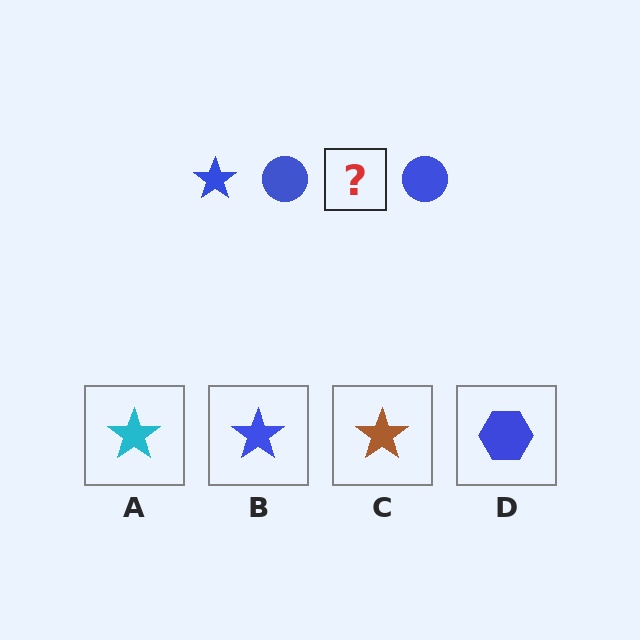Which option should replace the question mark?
Option B.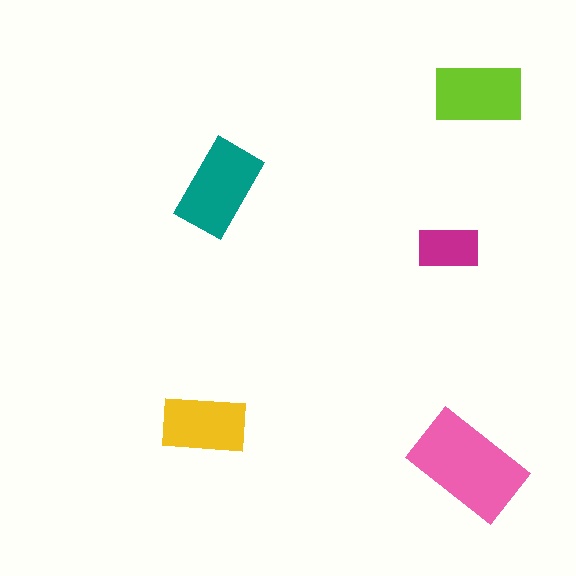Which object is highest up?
The lime rectangle is topmost.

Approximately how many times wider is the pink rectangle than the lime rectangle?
About 1.5 times wider.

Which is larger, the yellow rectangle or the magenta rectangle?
The yellow one.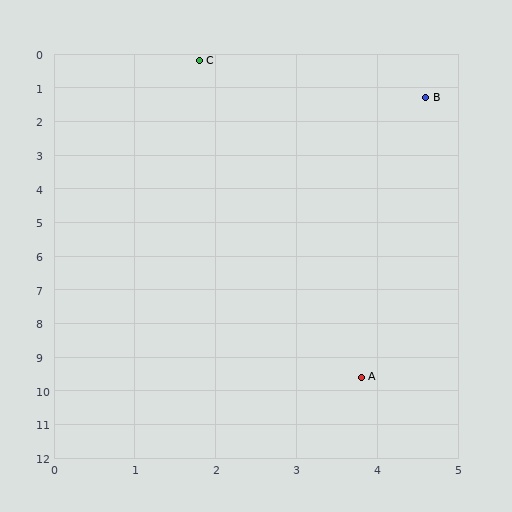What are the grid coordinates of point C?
Point C is at approximately (1.8, 0.2).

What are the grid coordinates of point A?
Point A is at approximately (3.8, 9.6).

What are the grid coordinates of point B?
Point B is at approximately (4.6, 1.3).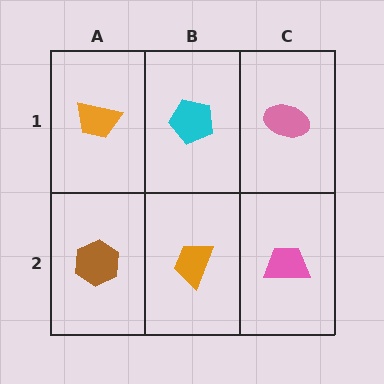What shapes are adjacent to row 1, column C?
A pink trapezoid (row 2, column C), a cyan pentagon (row 1, column B).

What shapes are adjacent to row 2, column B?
A cyan pentagon (row 1, column B), a brown hexagon (row 2, column A), a pink trapezoid (row 2, column C).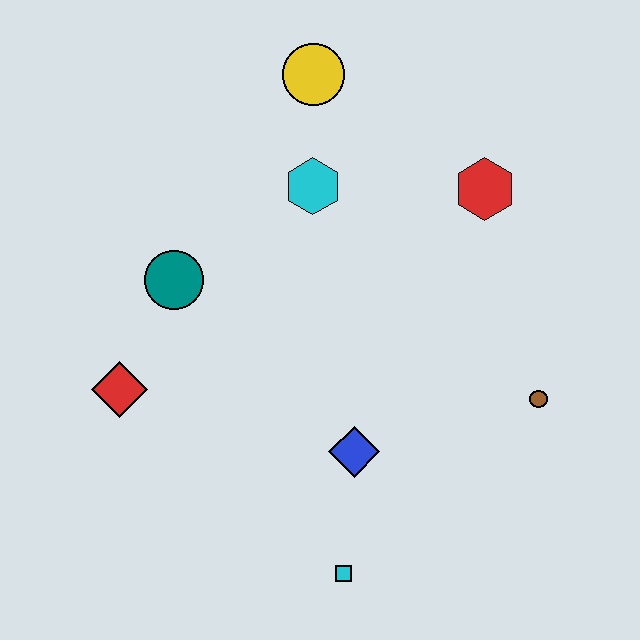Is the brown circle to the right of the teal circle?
Yes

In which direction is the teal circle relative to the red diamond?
The teal circle is above the red diamond.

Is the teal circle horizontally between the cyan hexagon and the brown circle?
No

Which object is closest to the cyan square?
The blue diamond is closest to the cyan square.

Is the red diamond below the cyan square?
No